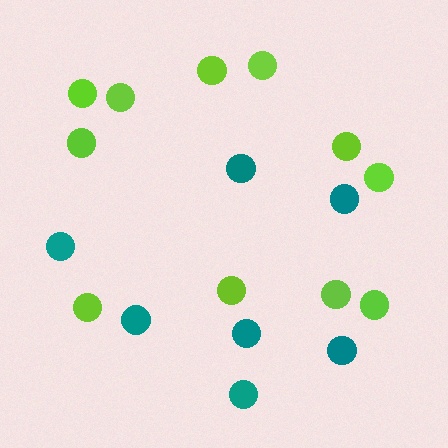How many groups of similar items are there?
There are 2 groups: one group of teal circles (7) and one group of lime circles (11).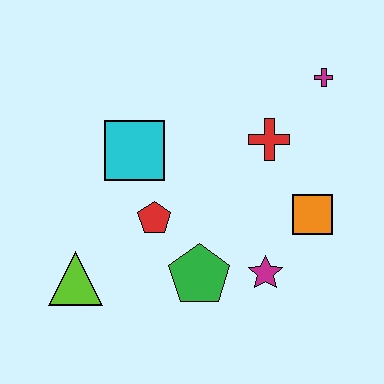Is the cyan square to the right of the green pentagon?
No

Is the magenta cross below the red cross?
No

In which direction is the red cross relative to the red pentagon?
The red cross is to the right of the red pentagon.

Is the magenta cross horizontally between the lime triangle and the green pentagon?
No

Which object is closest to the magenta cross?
The red cross is closest to the magenta cross.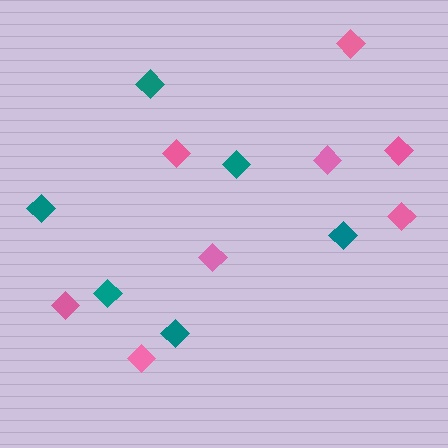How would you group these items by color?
There are 2 groups: one group of pink diamonds (8) and one group of teal diamonds (6).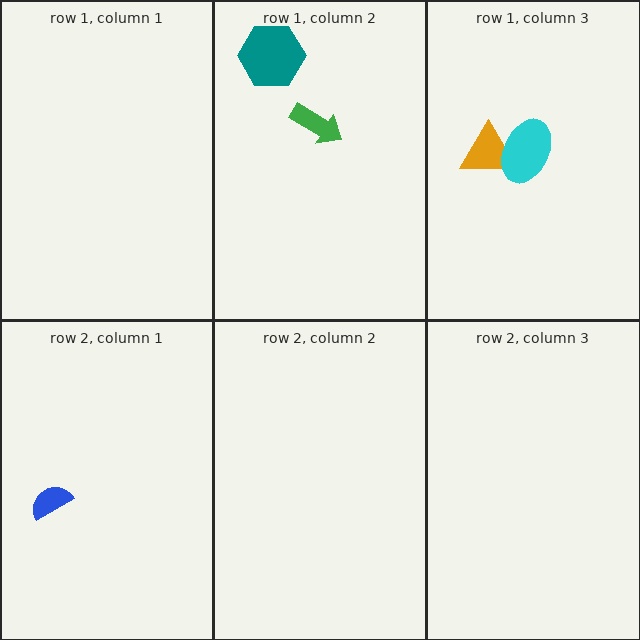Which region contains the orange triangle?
The row 1, column 3 region.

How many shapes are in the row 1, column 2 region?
2.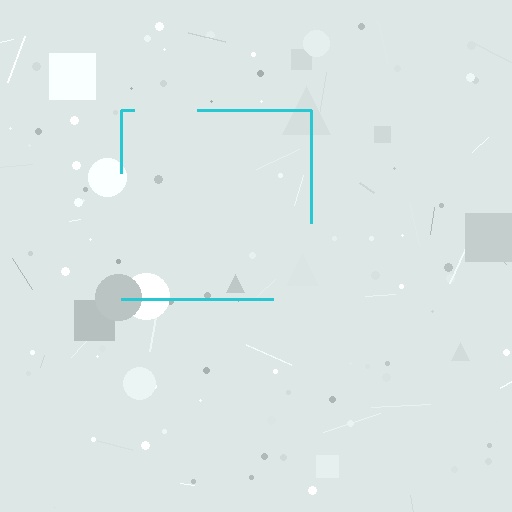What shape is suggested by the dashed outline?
The dashed outline suggests a square.